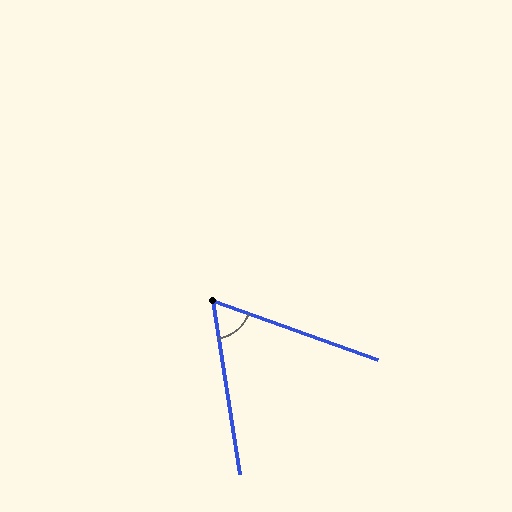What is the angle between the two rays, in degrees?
Approximately 61 degrees.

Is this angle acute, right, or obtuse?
It is acute.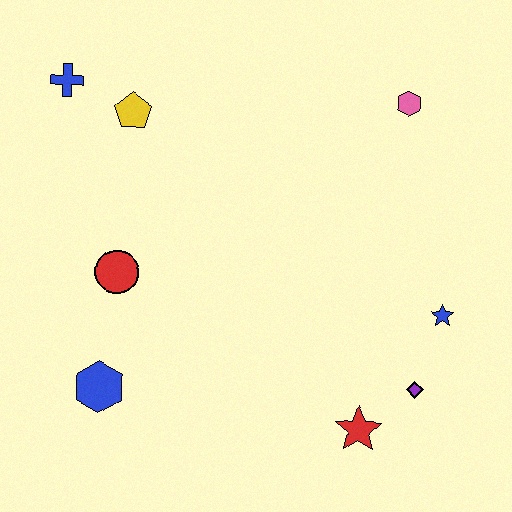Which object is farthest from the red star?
The blue cross is farthest from the red star.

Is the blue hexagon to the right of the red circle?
No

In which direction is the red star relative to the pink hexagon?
The red star is below the pink hexagon.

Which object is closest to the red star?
The purple diamond is closest to the red star.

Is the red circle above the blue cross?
No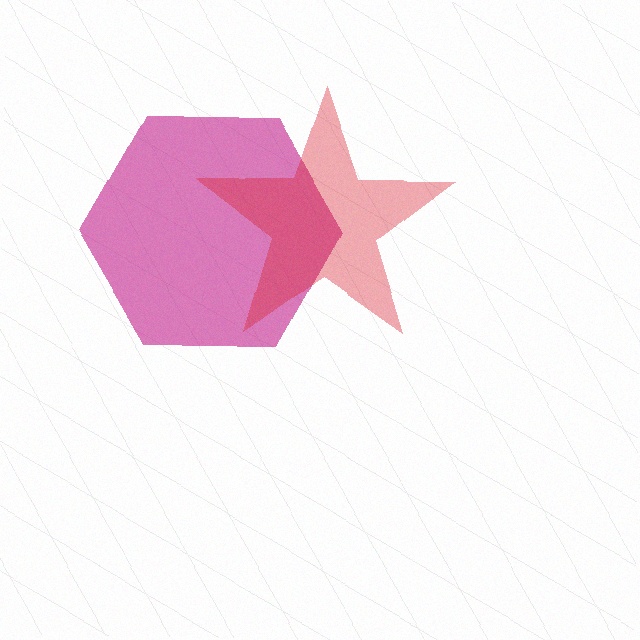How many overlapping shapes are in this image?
There are 2 overlapping shapes in the image.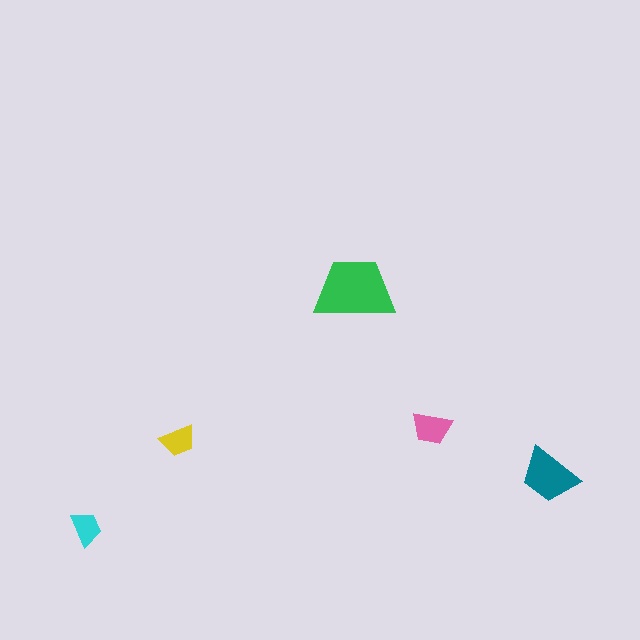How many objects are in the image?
There are 5 objects in the image.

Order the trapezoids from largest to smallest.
the green one, the teal one, the pink one, the yellow one, the cyan one.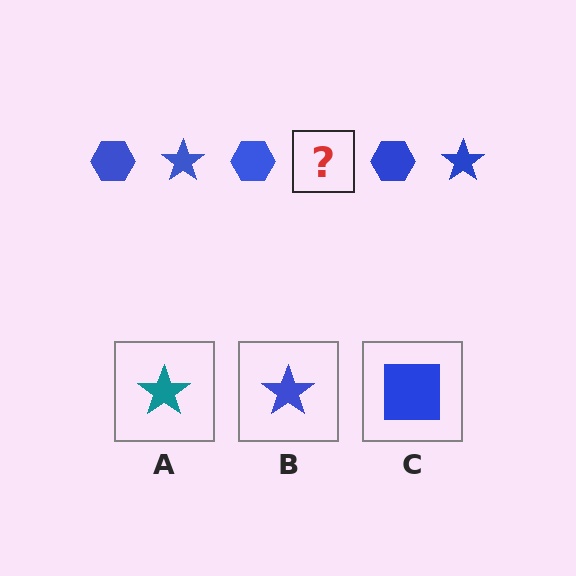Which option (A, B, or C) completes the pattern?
B.